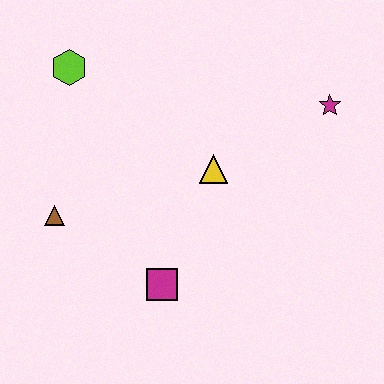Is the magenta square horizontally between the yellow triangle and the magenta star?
No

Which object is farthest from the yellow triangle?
The lime hexagon is farthest from the yellow triangle.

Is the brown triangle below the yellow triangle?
Yes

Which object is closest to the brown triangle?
The magenta square is closest to the brown triangle.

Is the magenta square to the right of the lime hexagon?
Yes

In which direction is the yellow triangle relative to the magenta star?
The yellow triangle is to the left of the magenta star.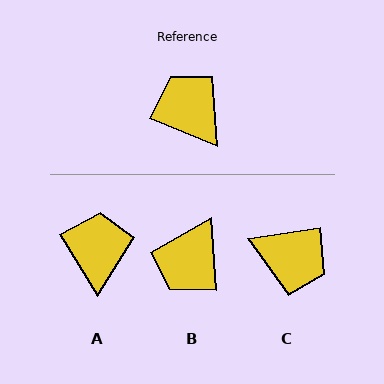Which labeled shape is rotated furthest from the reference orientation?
C, about 149 degrees away.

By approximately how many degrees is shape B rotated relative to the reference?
Approximately 116 degrees counter-clockwise.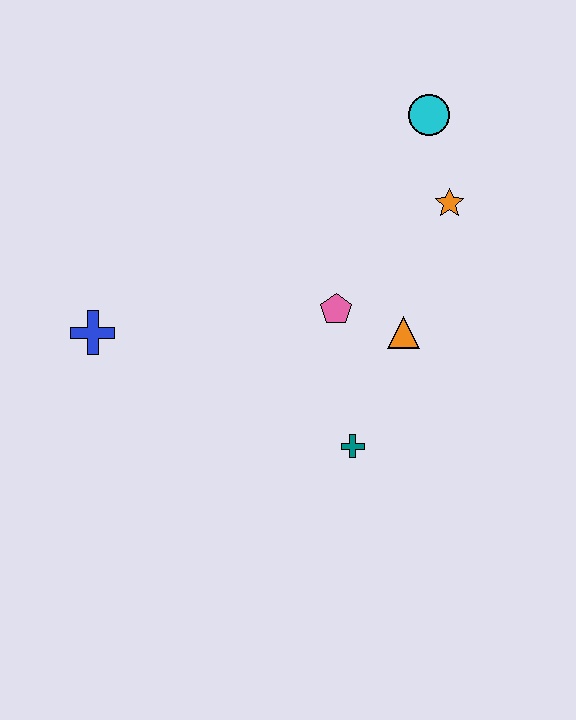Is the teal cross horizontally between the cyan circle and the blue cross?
Yes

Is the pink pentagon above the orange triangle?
Yes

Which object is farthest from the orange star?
The blue cross is farthest from the orange star.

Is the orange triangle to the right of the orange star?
No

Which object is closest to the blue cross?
The pink pentagon is closest to the blue cross.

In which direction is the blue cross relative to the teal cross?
The blue cross is to the left of the teal cross.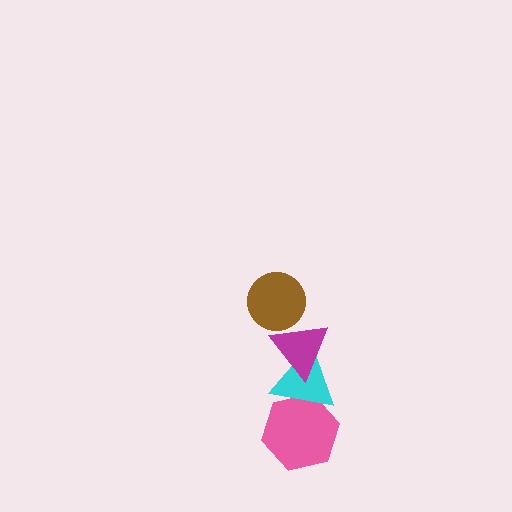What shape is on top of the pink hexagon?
The cyan triangle is on top of the pink hexagon.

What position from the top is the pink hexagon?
The pink hexagon is 4th from the top.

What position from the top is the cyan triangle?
The cyan triangle is 3rd from the top.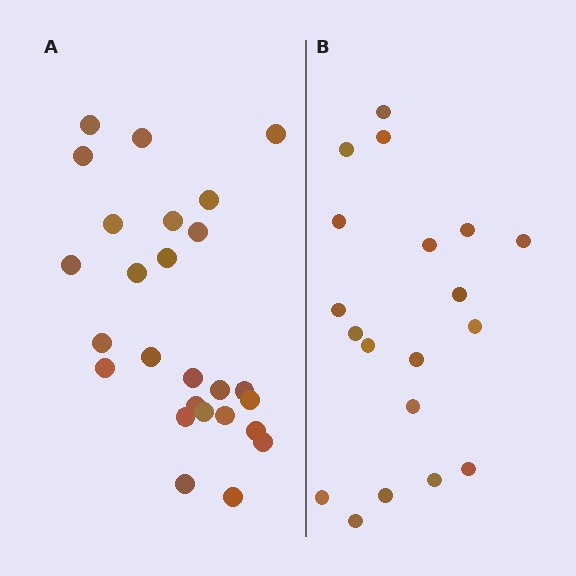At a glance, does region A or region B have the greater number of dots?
Region A (the left region) has more dots.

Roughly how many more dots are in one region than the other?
Region A has roughly 8 or so more dots than region B.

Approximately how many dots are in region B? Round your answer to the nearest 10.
About 20 dots. (The exact count is 19, which rounds to 20.)